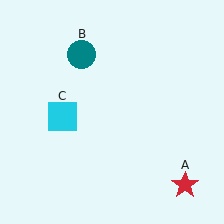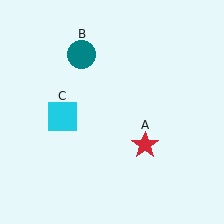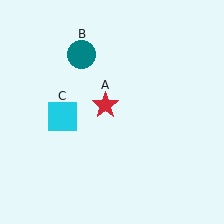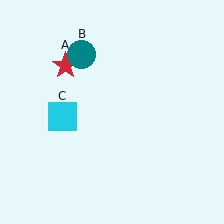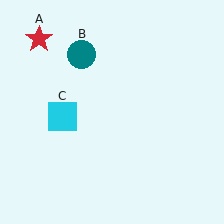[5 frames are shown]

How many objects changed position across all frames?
1 object changed position: red star (object A).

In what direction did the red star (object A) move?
The red star (object A) moved up and to the left.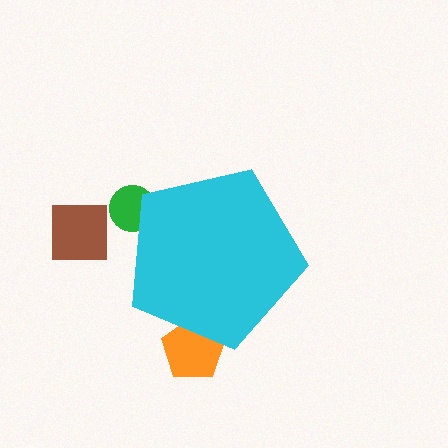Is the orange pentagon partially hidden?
Yes, the orange pentagon is partially hidden behind the cyan pentagon.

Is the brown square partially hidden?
No, the brown square is fully visible.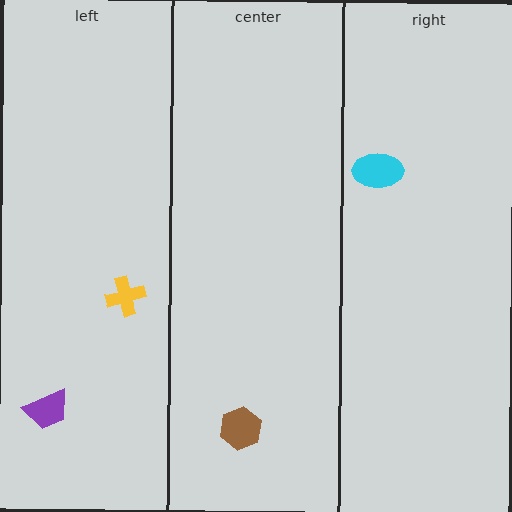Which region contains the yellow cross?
The left region.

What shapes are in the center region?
The brown hexagon.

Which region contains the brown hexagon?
The center region.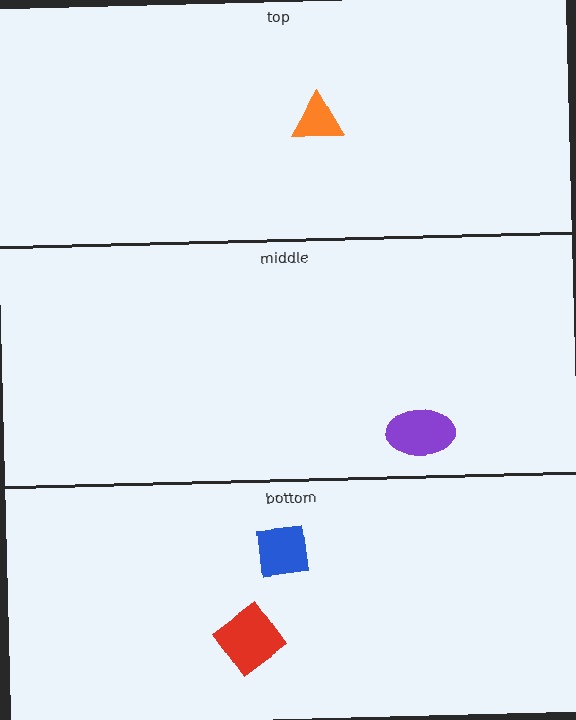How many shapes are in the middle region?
1.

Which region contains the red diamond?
The bottom region.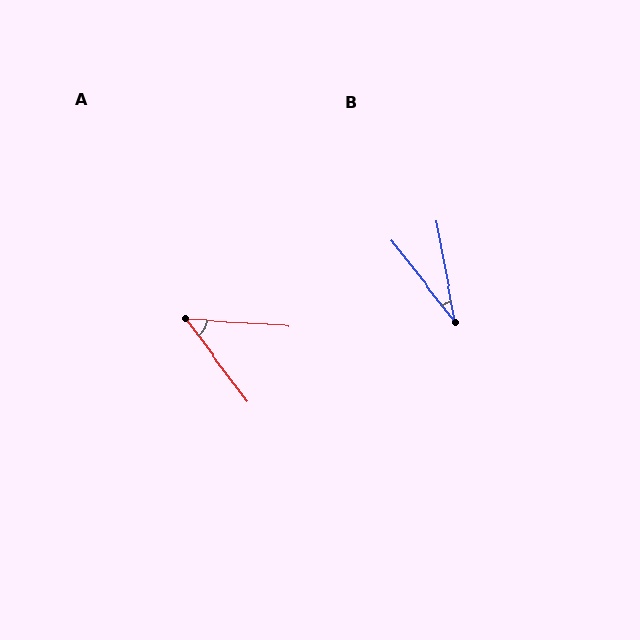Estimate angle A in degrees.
Approximately 50 degrees.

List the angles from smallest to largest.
B (28°), A (50°).